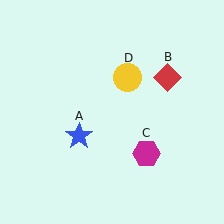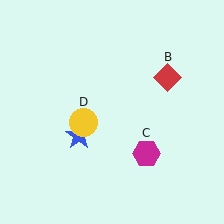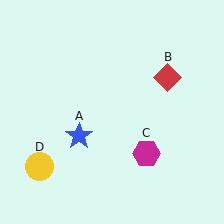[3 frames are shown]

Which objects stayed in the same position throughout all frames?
Blue star (object A) and red diamond (object B) and magenta hexagon (object C) remained stationary.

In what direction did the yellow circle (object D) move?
The yellow circle (object D) moved down and to the left.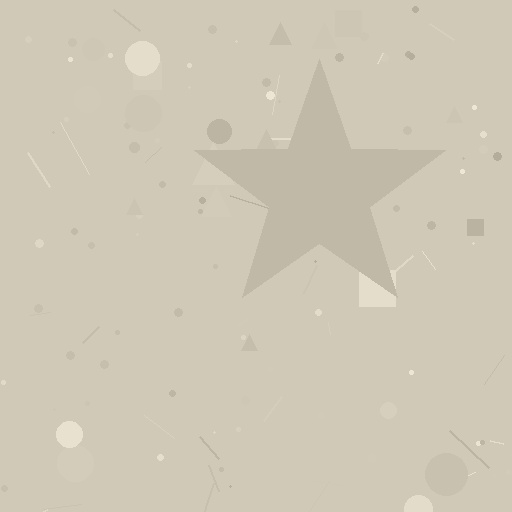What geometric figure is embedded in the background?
A star is embedded in the background.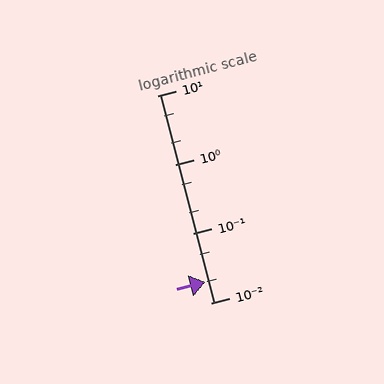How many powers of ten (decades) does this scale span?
The scale spans 3 decades, from 0.01 to 10.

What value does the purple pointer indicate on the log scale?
The pointer indicates approximately 0.02.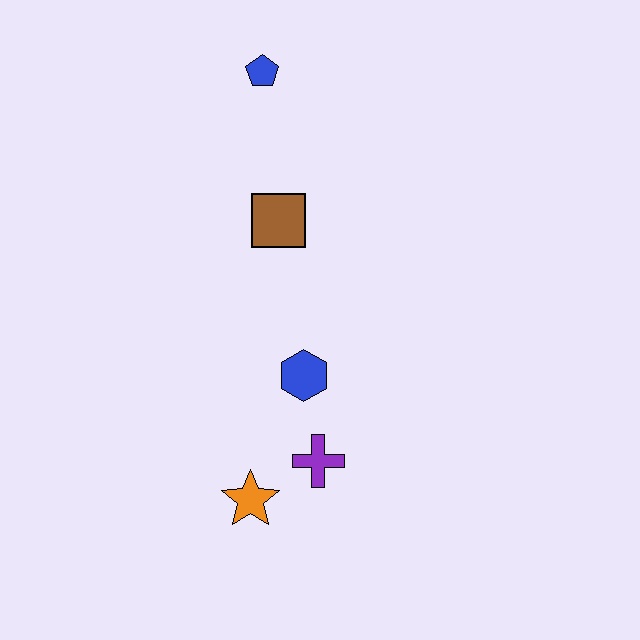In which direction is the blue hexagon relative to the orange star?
The blue hexagon is above the orange star.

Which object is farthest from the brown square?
The orange star is farthest from the brown square.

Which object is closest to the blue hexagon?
The purple cross is closest to the blue hexagon.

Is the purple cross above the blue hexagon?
No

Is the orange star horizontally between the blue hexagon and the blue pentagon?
No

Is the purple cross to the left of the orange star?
No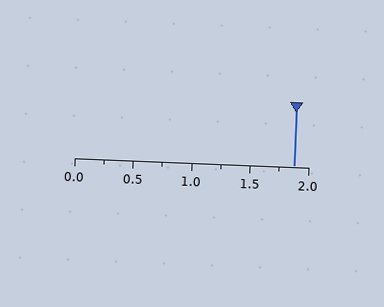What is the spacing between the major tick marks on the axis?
The major ticks are spaced 0.5 apart.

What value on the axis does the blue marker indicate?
The marker indicates approximately 1.88.